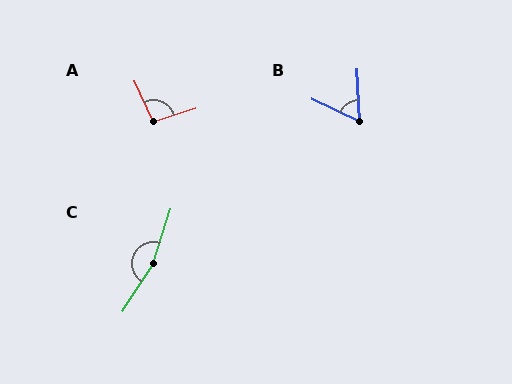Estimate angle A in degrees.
Approximately 98 degrees.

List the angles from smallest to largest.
B (62°), A (98°), C (165°).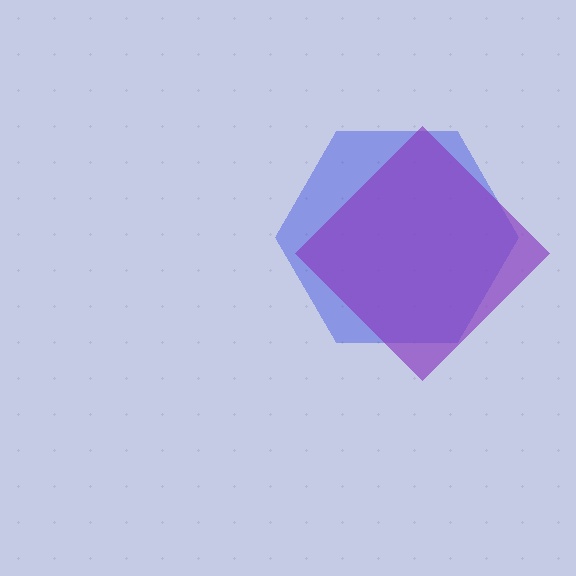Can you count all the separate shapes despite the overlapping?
Yes, there are 2 separate shapes.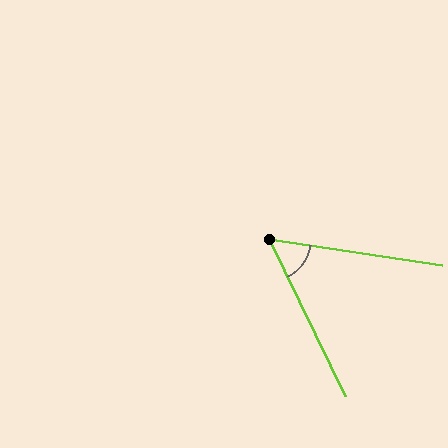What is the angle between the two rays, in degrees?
Approximately 55 degrees.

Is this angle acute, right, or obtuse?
It is acute.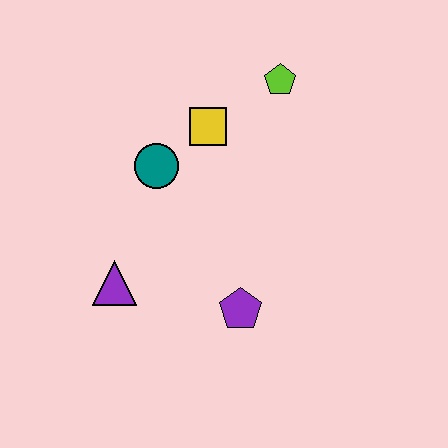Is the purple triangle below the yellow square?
Yes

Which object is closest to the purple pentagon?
The purple triangle is closest to the purple pentagon.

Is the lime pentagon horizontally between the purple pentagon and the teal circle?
No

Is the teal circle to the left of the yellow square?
Yes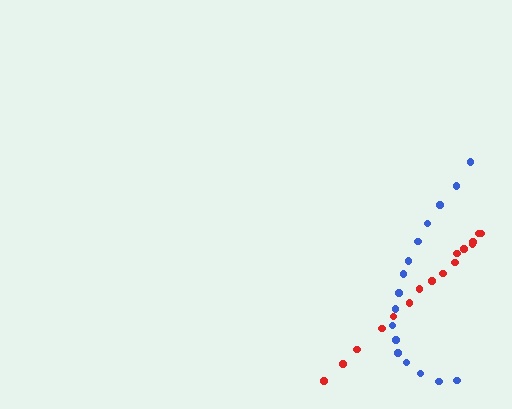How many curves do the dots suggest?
There are 2 distinct paths.